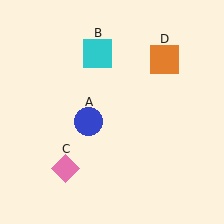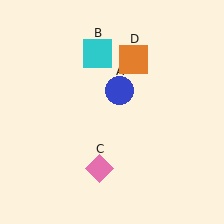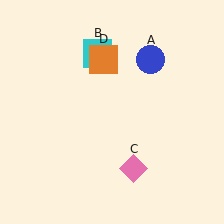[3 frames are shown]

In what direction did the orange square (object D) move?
The orange square (object D) moved left.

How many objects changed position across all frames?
3 objects changed position: blue circle (object A), pink diamond (object C), orange square (object D).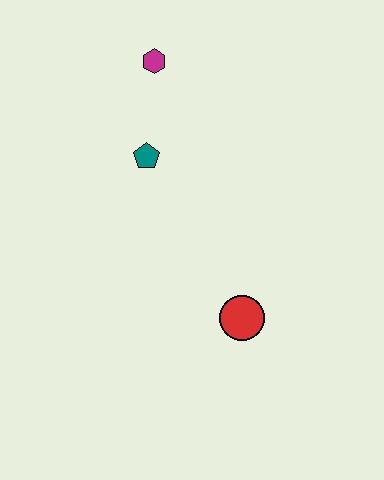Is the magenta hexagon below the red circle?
No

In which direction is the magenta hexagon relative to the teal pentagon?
The magenta hexagon is above the teal pentagon.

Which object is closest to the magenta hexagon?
The teal pentagon is closest to the magenta hexagon.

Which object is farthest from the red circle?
The magenta hexagon is farthest from the red circle.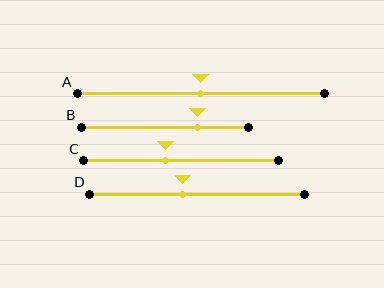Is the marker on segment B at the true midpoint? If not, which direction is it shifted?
No, the marker on segment B is shifted to the right by about 20% of the segment length.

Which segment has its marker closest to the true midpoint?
Segment A has its marker closest to the true midpoint.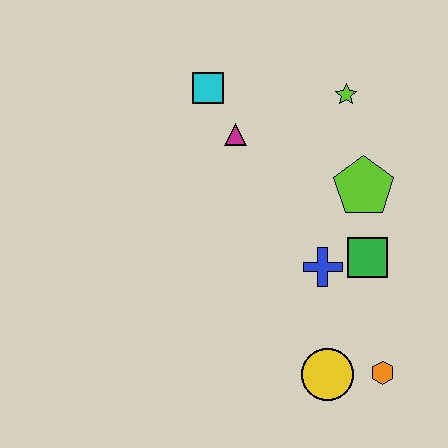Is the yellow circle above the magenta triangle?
No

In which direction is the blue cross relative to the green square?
The blue cross is to the left of the green square.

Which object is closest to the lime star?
The lime pentagon is closest to the lime star.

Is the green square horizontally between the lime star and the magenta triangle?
No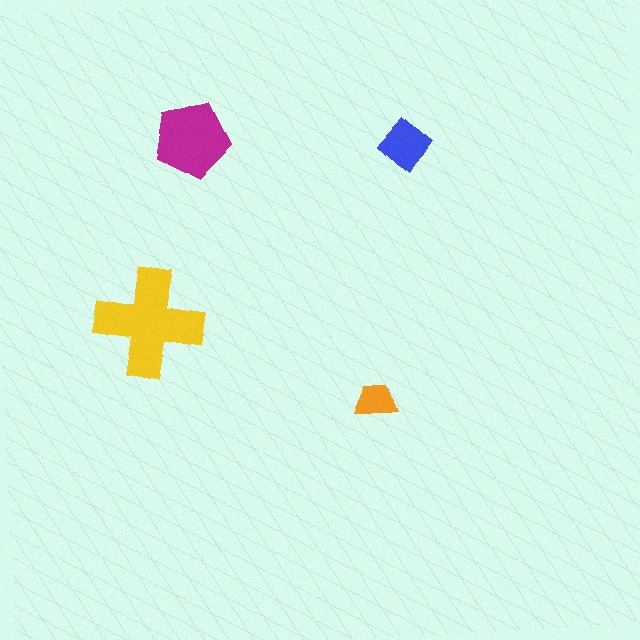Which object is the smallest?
The orange trapezoid.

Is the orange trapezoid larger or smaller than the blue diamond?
Smaller.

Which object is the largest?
The yellow cross.